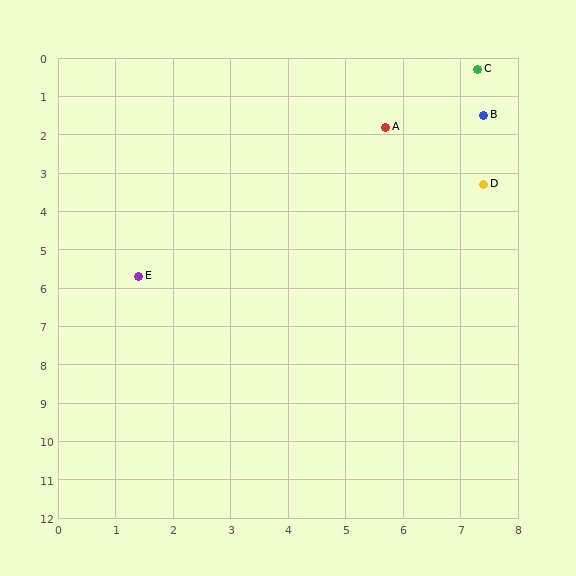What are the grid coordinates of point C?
Point C is at approximately (7.3, 0.3).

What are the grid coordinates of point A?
Point A is at approximately (5.7, 1.8).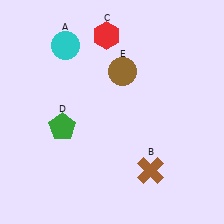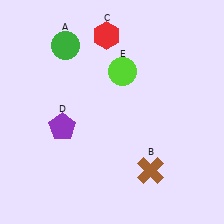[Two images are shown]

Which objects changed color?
A changed from cyan to green. D changed from green to purple. E changed from brown to lime.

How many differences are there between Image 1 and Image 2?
There are 3 differences between the two images.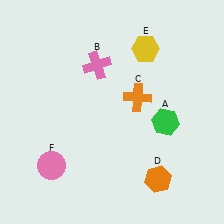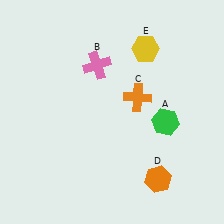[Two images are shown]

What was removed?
The pink circle (F) was removed in Image 2.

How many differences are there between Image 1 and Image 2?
There is 1 difference between the two images.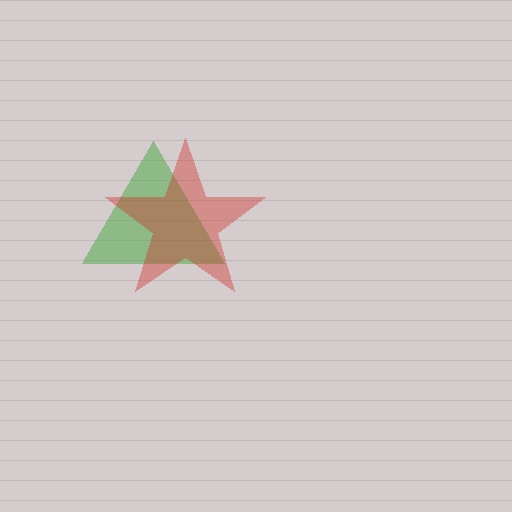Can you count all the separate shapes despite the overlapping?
Yes, there are 2 separate shapes.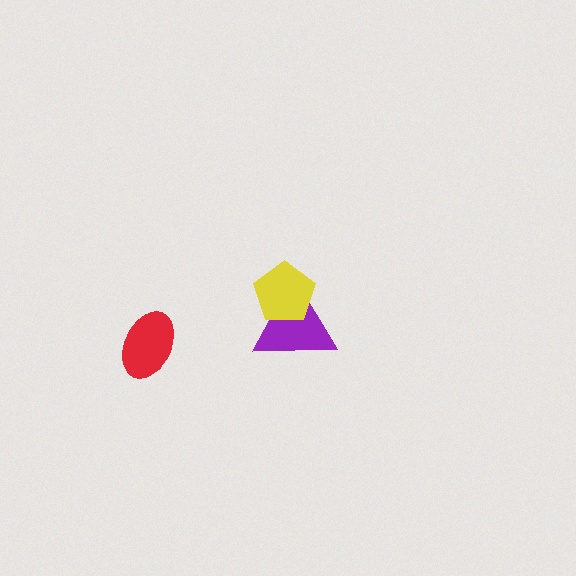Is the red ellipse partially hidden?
No, no other shape covers it.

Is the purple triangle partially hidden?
Yes, it is partially covered by another shape.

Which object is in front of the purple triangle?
The yellow pentagon is in front of the purple triangle.